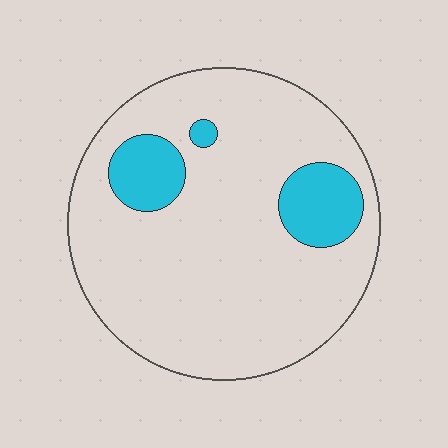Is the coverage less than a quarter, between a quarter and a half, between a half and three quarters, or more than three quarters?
Less than a quarter.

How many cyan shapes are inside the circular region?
3.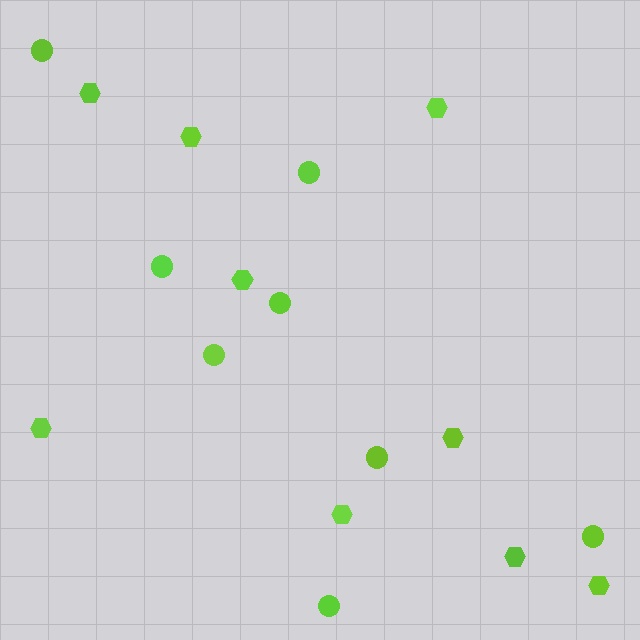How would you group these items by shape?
There are 2 groups: one group of hexagons (9) and one group of circles (8).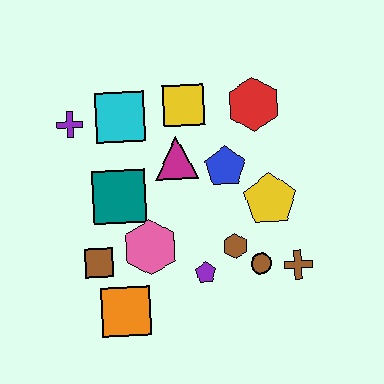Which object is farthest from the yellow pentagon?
The purple cross is farthest from the yellow pentagon.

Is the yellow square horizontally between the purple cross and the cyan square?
No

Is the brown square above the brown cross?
Yes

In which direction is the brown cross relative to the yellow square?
The brown cross is below the yellow square.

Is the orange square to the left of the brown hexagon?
Yes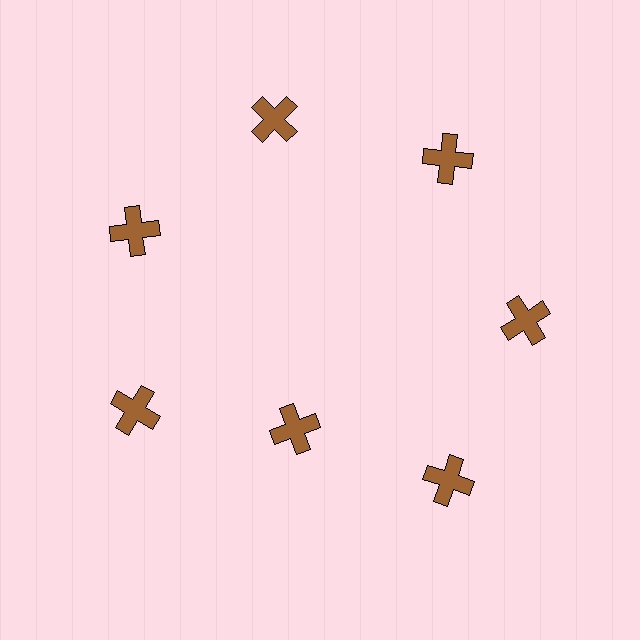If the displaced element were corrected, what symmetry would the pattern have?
It would have 7-fold rotational symmetry — the pattern would map onto itself every 51 degrees.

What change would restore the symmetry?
The symmetry would be restored by moving it outward, back onto the ring so that all 7 crosses sit at equal angles and equal distance from the center.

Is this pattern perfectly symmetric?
No. The 7 brown crosses are arranged in a ring, but one element near the 6 o'clock position is pulled inward toward the center, breaking the 7-fold rotational symmetry.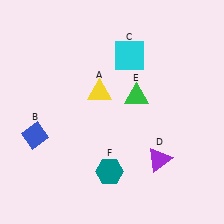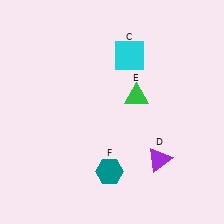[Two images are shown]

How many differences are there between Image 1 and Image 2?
There are 2 differences between the two images.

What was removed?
The yellow triangle (A), the blue diamond (B) were removed in Image 2.